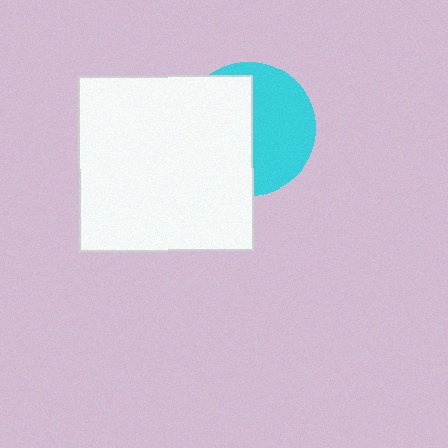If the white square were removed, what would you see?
You would see the complete cyan circle.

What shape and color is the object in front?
The object in front is a white square.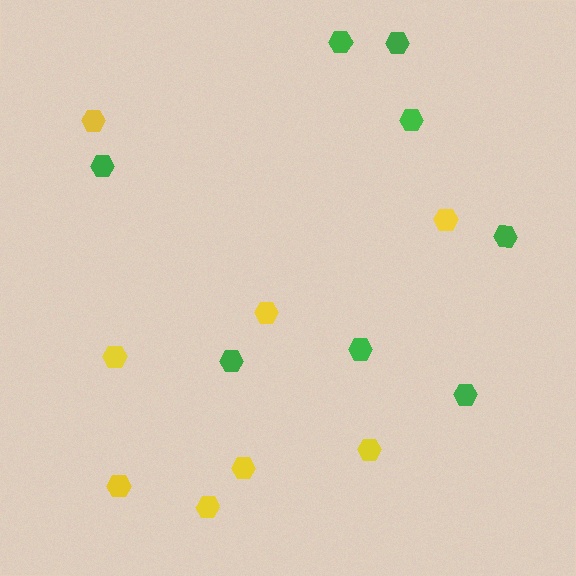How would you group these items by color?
There are 2 groups: one group of green hexagons (8) and one group of yellow hexagons (8).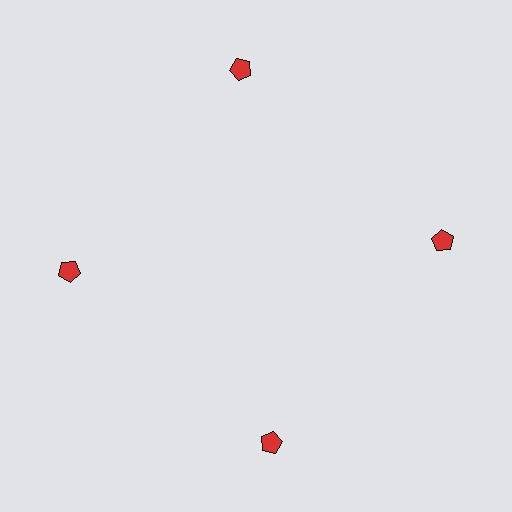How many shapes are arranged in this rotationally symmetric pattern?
There are 4 shapes, arranged in 4 groups of 1.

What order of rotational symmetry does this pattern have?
This pattern has 4-fold rotational symmetry.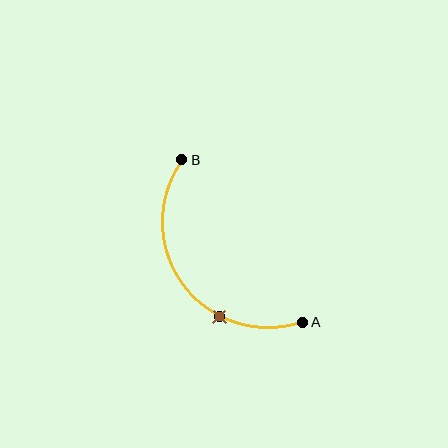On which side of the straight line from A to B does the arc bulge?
The arc bulges below and to the left of the straight line connecting A and B.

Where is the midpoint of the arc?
The arc midpoint is the point on the curve farthest from the straight line joining A and B. It sits below and to the left of that line.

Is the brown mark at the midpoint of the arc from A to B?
No. The brown mark lies on the arc but is closer to endpoint A. The arc midpoint would be at the point on the curve equidistant along the arc from both A and B.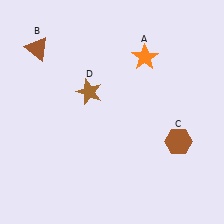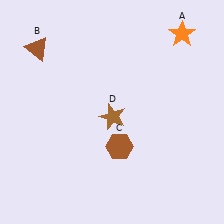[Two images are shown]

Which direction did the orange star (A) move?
The orange star (A) moved right.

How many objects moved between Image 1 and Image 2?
3 objects moved between the two images.